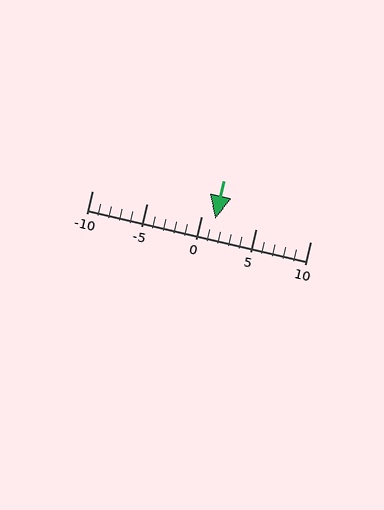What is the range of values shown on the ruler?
The ruler shows values from -10 to 10.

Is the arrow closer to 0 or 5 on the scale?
The arrow is closer to 0.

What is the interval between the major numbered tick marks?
The major tick marks are spaced 5 units apart.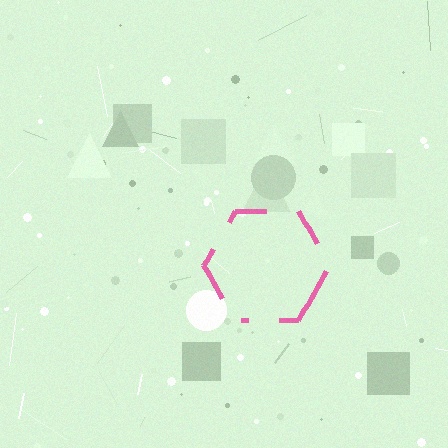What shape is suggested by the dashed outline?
The dashed outline suggests a hexagon.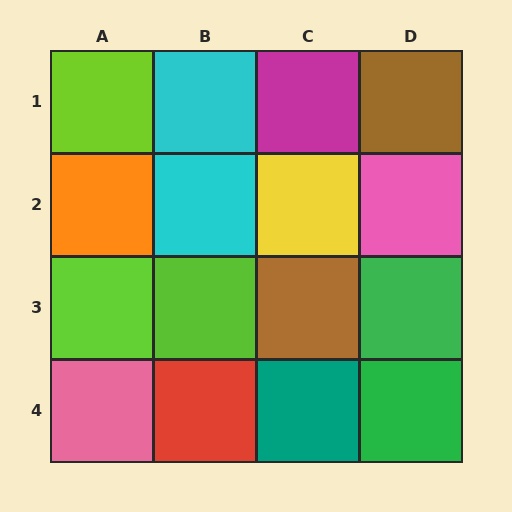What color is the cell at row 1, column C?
Magenta.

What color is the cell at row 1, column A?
Lime.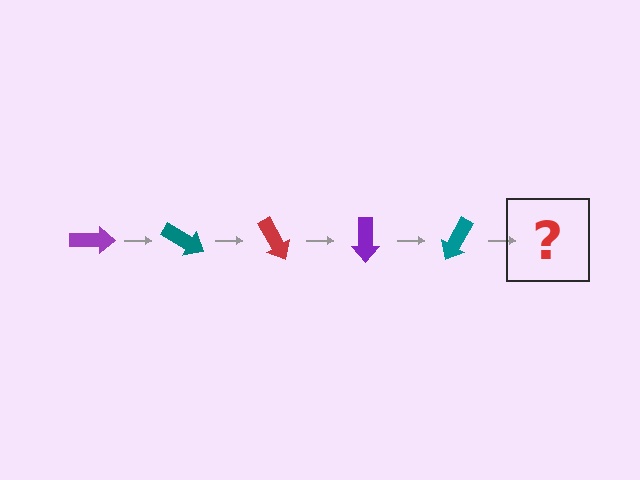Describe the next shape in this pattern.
It should be a red arrow, rotated 150 degrees from the start.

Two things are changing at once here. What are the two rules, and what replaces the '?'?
The two rules are that it rotates 30 degrees each step and the color cycles through purple, teal, and red. The '?' should be a red arrow, rotated 150 degrees from the start.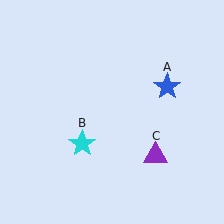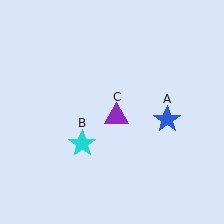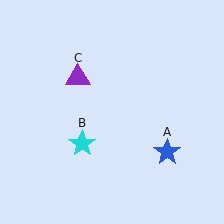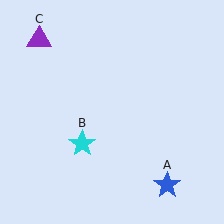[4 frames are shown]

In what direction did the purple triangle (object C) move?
The purple triangle (object C) moved up and to the left.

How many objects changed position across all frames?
2 objects changed position: blue star (object A), purple triangle (object C).